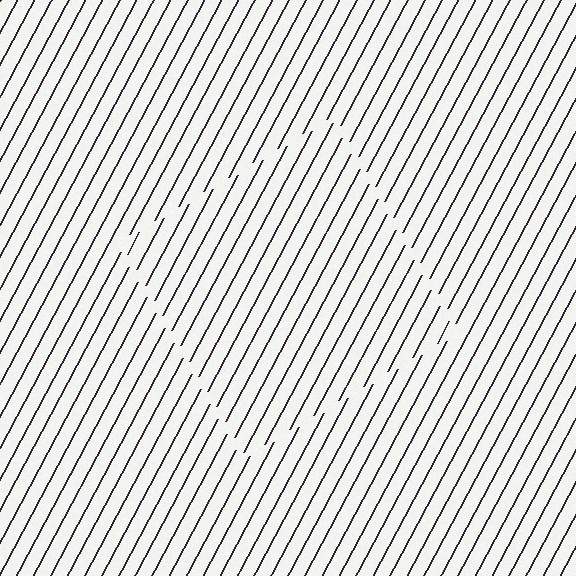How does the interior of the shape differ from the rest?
The interior of the shape contains the same grating, shifted by half a period — the contour is defined by the phase discontinuity where line-ends from the inner and outer gratings abut.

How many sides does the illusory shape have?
4 sides — the line-ends trace a square.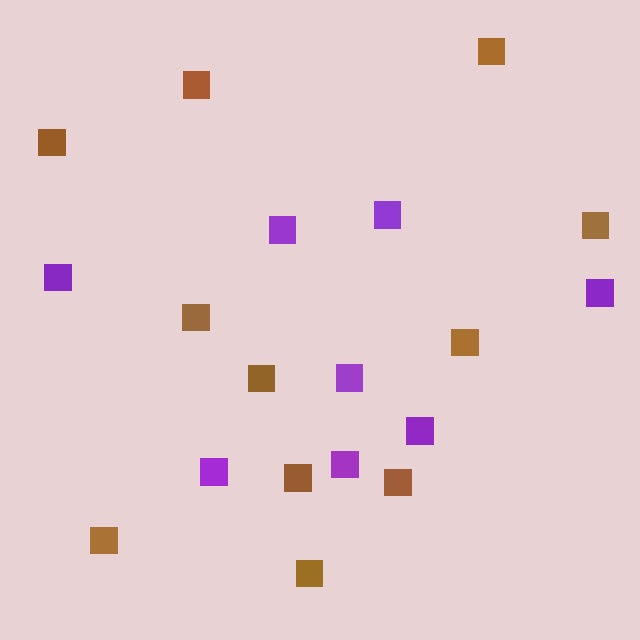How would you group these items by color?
There are 2 groups: one group of purple squares (8) and one group of brown squares (11).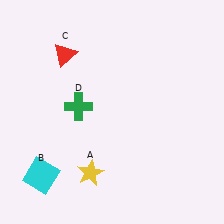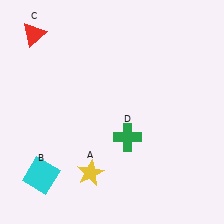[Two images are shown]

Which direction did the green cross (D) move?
The green cross (D) moved right.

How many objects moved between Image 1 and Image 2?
2 objects moved between the two images.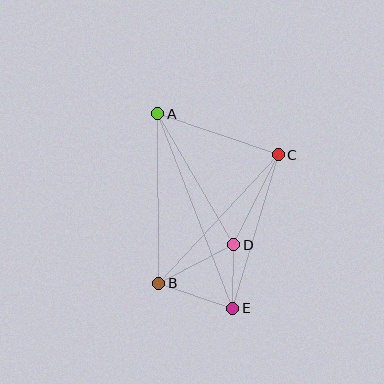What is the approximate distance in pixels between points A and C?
The distance between A and C is approximately 128 pixels.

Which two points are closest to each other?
Points D and E are closest to each other.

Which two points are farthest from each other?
Points A and E are farthest from each other.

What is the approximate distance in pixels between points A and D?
The distance between A and D is approximately 152 pixels.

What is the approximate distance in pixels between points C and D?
The distance between C and D is approximately 101 pixels.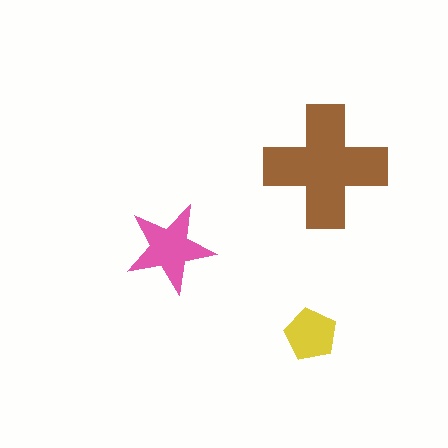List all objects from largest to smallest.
The brown cross, the pink star, the yellow pentagon.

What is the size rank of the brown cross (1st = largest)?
1st.